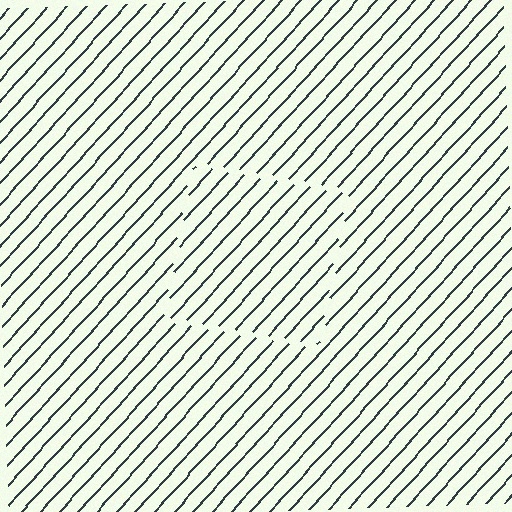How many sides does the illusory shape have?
4 sides — the line-ends trace a square.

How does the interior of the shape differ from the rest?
The interior of the shape contains the same grating, shifted by half a period — the contour is defined by the phase discontinuity where line-ends from the inner and outer gratings abut.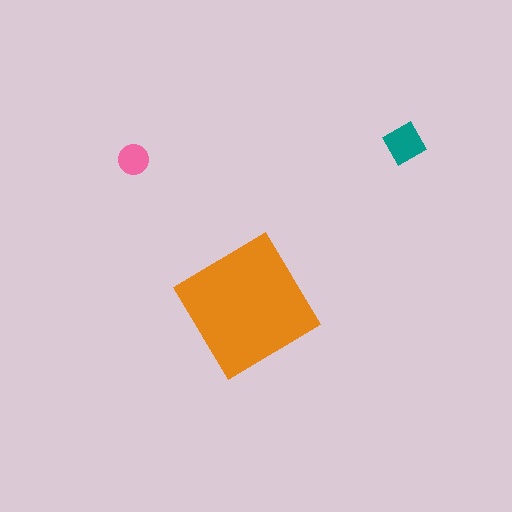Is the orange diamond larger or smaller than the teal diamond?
Larger.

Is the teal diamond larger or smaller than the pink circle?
Larger.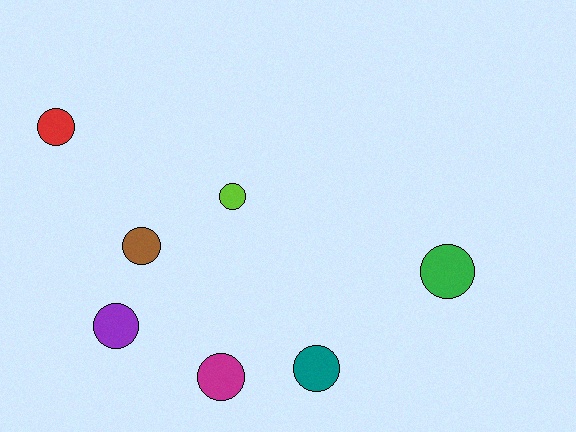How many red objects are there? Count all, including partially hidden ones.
There is 1 red object.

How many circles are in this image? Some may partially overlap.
There are 7 circles.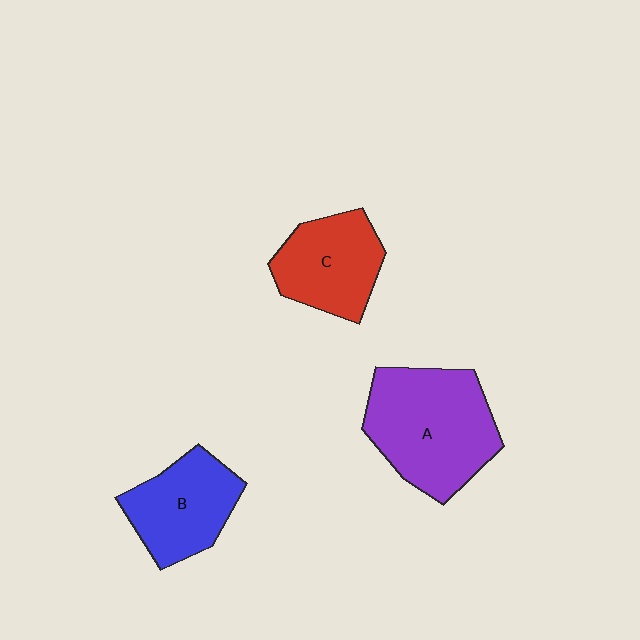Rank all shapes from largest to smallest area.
From largest to smallest: A (purple), B (blue), C (red).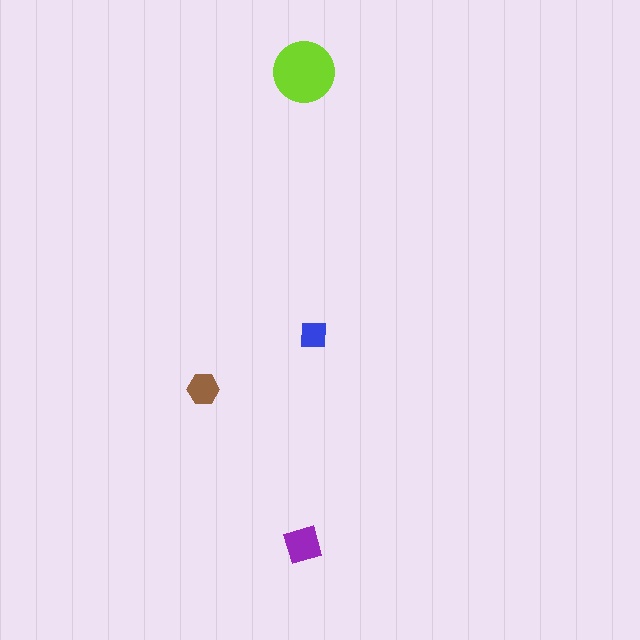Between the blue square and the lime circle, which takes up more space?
The lime circle.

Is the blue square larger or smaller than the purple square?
Smaller.